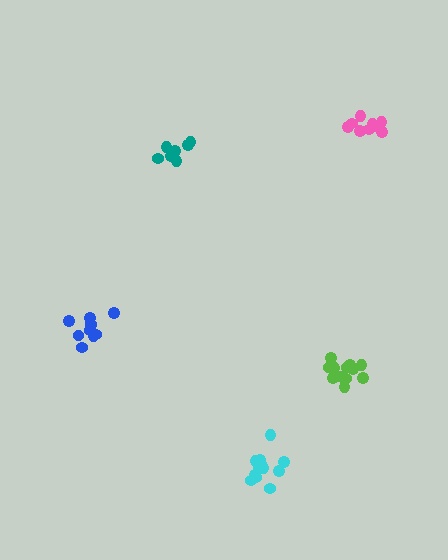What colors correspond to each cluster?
The clusters are colored: cyan, blue, teal, lime, pink.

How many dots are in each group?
Group 1: 12 dots, Group 2: 9 dots, Group 3: 8 dots, Group 4: 13 dots, Group 5: 9 dots (51 total).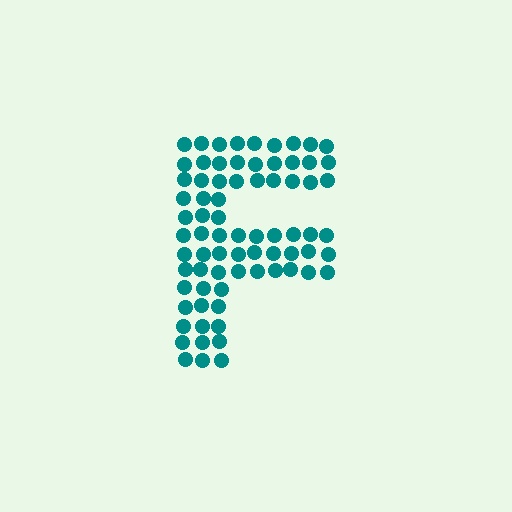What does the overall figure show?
The overall figure shows the letter F.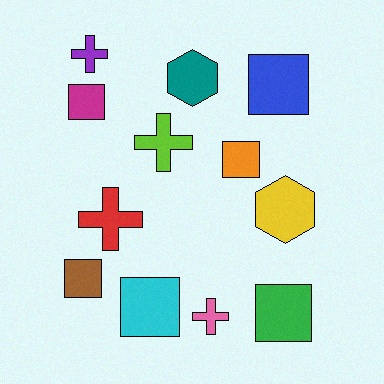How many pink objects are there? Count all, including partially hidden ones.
There is 1 pink object.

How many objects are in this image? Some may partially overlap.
There are 12 objects.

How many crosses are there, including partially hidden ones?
There are 4 crosses.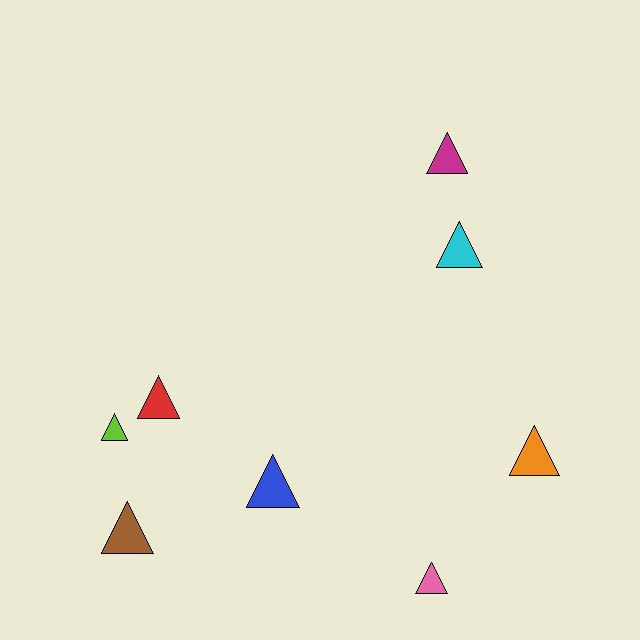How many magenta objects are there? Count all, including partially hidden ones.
There is 1 magenta object.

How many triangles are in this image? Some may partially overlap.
There are 8 triangles.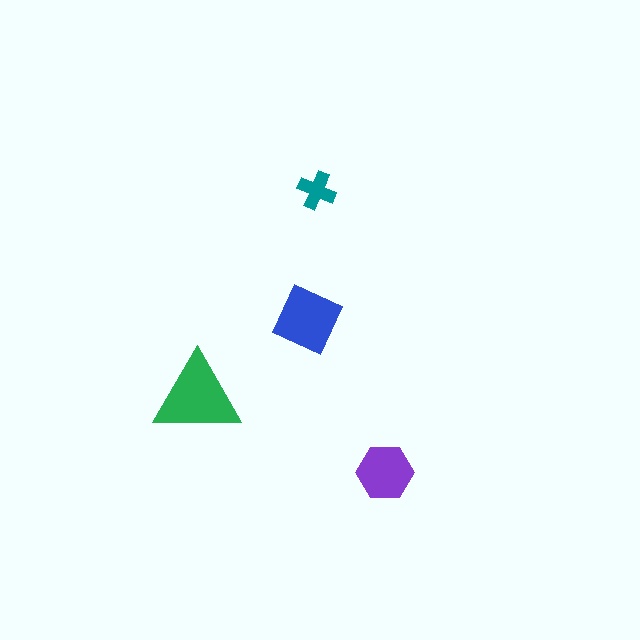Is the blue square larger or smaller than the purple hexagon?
Larger.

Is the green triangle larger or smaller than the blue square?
Larger.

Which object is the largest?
The green triangle.